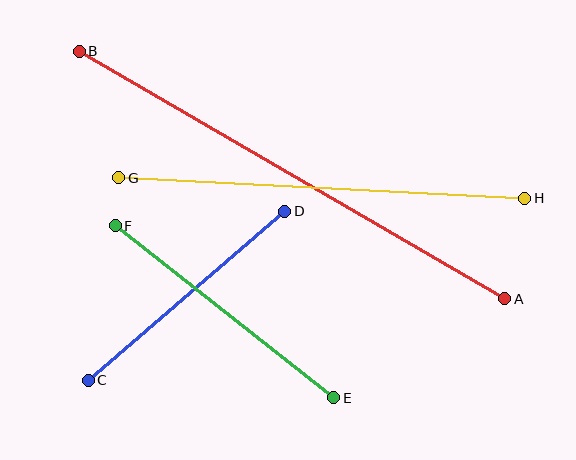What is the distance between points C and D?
The distance is approximately 259 pixels.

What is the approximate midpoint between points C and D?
The midpoint is at approximately (186, 296) pixels.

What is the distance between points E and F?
The distance is approximately 278 pixels.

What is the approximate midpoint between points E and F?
The midpoint is at approximately (225, 312) pixels.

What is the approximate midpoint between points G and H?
The midpoint is at approximately (322, 188) pixels.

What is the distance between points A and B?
The distance is approximately 492 pixels.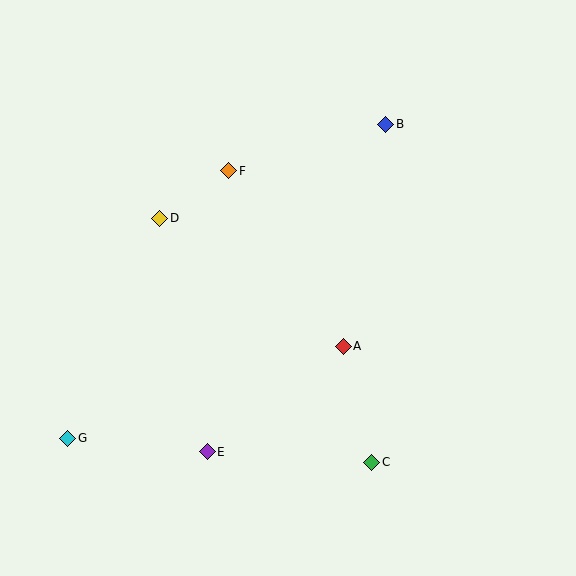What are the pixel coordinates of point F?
Point F is at (229, 171).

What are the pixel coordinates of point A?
Point A is at (343, 346).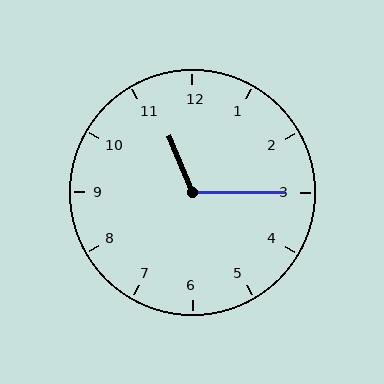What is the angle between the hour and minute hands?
Approximately 112 degrees.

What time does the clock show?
11:15.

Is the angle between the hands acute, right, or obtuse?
It is obtuse.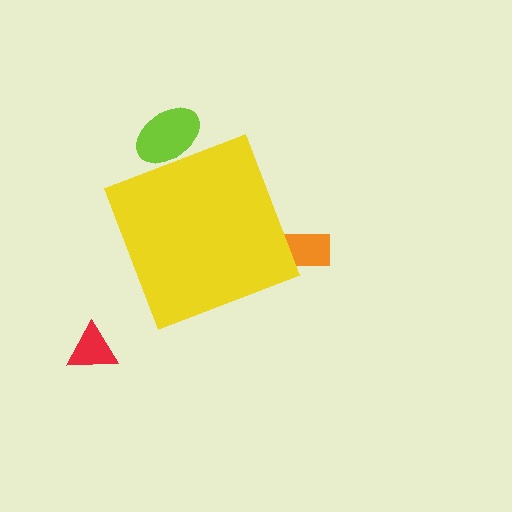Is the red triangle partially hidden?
No, the red triangle is fully visible.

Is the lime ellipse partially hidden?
Yes, the lime ellipse is partially hidden behind the yellow diamond.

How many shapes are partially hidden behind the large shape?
2 shapes are partially hidden.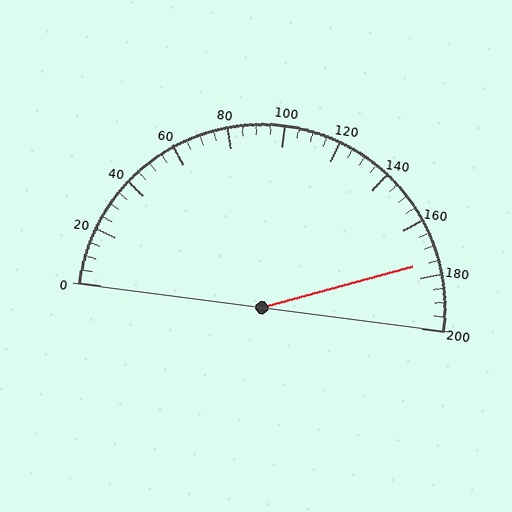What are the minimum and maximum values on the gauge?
The gauge ranges from 0 to 200.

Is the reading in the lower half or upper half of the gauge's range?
The reading is in the upper half of the range (0 to 200).